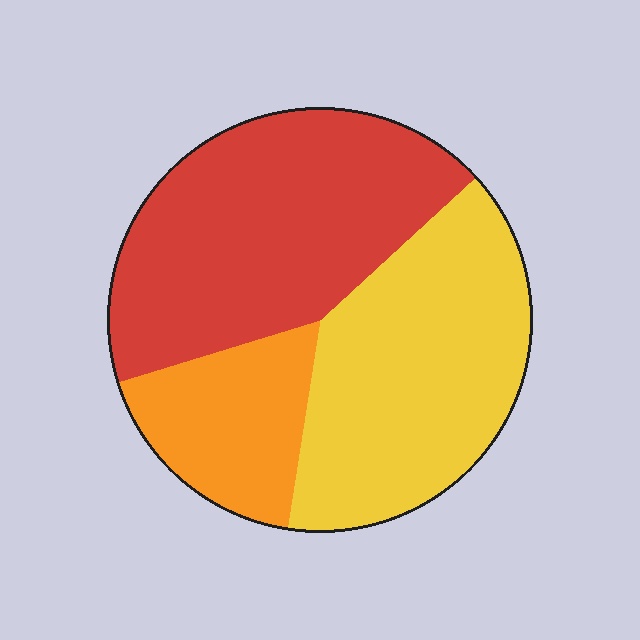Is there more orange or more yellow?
Yellow.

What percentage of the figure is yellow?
Yellow covers roughly 40% of the figure.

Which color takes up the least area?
Orange, at roughly 20%.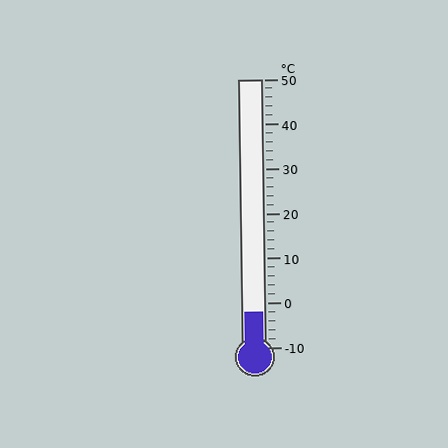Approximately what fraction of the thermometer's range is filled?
The thermometer is filled to approximately 15% of its range.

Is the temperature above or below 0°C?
The temperature is below 0°C.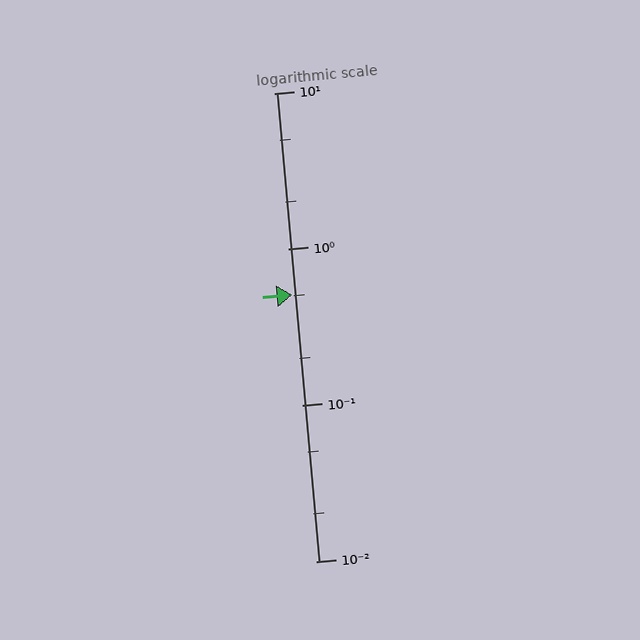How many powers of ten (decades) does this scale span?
The scale spans 3 decades, from 0.01 to 10.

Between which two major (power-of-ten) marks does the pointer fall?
The pointer is between 0.1 and 1.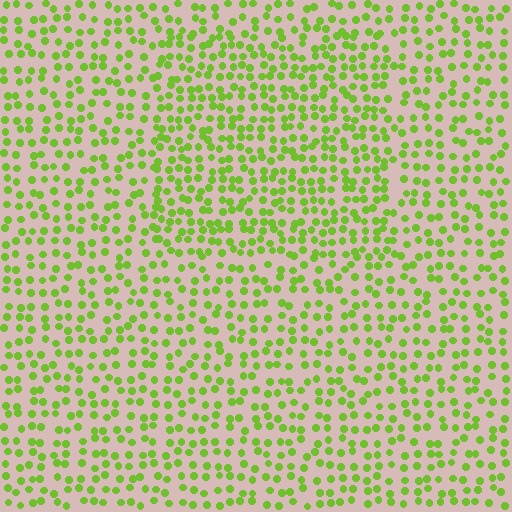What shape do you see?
I see a rectangle.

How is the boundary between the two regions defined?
The boundary is defined by a change in element density (approximately 1.5x ratio). All elements are the same color, size, and shape.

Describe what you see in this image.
The image contains small lime elements arranged at two different densities. A rectangle-shaped region is visible where the elements are more densely packed than the surrounding area.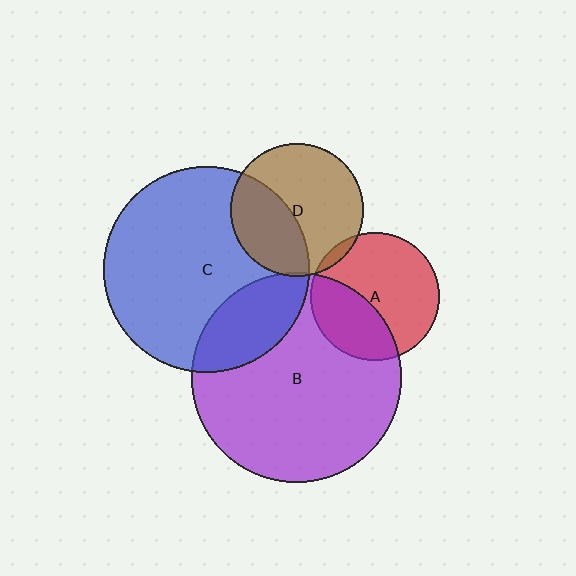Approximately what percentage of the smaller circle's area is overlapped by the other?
Approximately 40%.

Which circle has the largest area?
Circle B (purple).